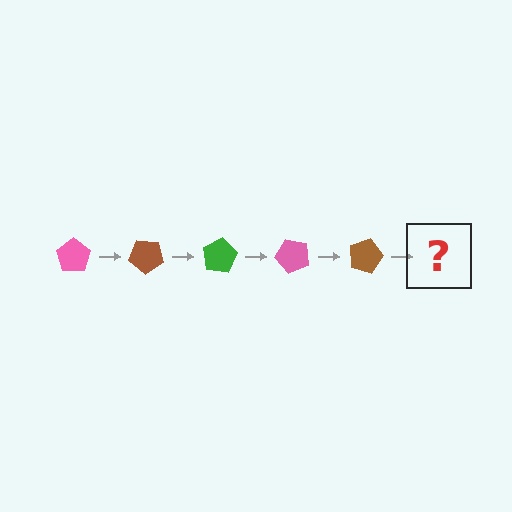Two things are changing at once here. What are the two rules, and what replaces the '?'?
The two rules are that it rotates 40 degrees each step and the color cycles through pink, brown, and green. The '?' should be a green pentagon, rotated 200 degrees from the start.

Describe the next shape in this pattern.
It should be a green pentagon, rotated 200 degrees from the start.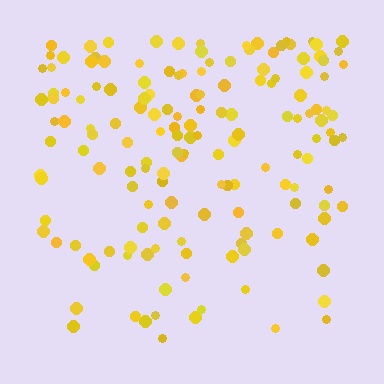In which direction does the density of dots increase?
From bottom to top, with the top side densest.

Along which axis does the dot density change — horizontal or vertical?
Vertical.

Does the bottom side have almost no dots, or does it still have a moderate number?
Still a moderate number, just noticeably fewer than the top.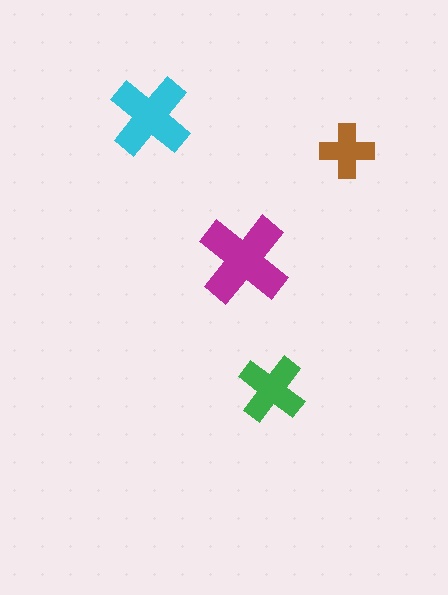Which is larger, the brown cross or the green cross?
The green one.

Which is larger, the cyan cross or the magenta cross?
The magenta one.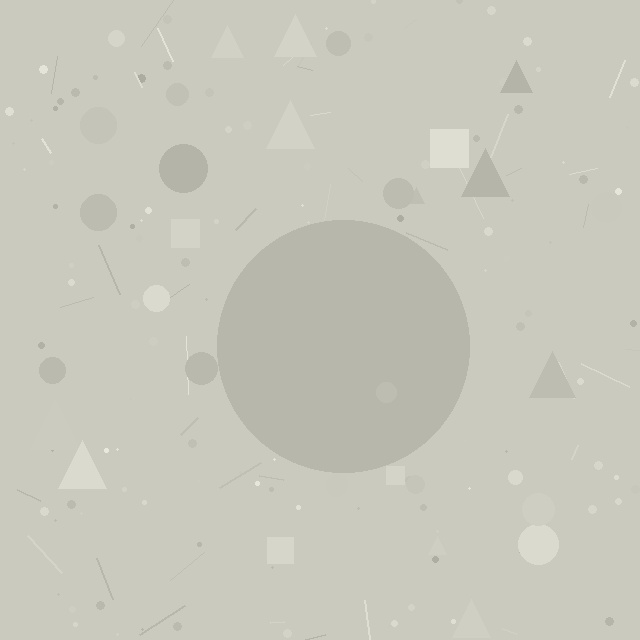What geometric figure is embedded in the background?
A circle is embedded in the background.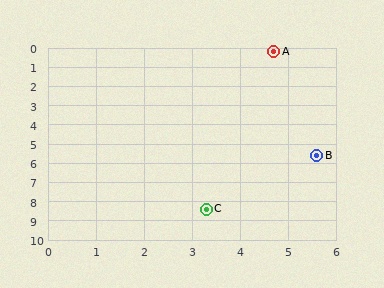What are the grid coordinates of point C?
Point C is at approximately (3.3, 8.4).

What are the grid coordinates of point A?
Point A is at approximately (4.7, 0.2).